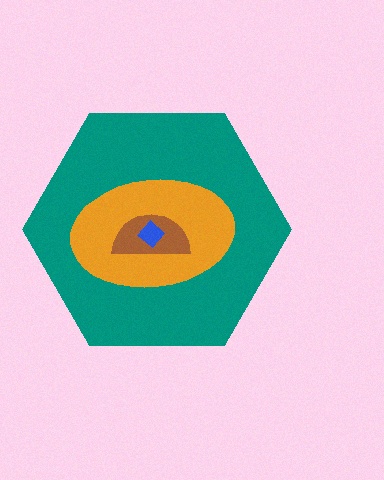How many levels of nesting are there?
4.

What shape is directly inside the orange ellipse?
The brown semicircle.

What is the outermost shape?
The teal hexagon.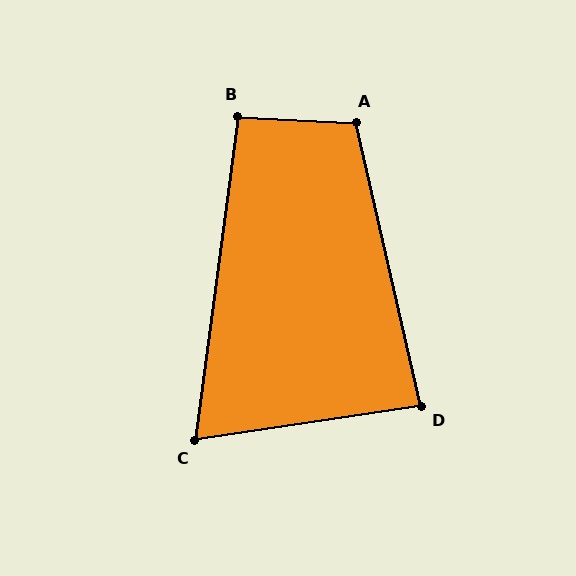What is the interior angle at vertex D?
Approximately 85 degrees (approximately right).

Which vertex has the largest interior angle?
A, at approximately 106 degrees.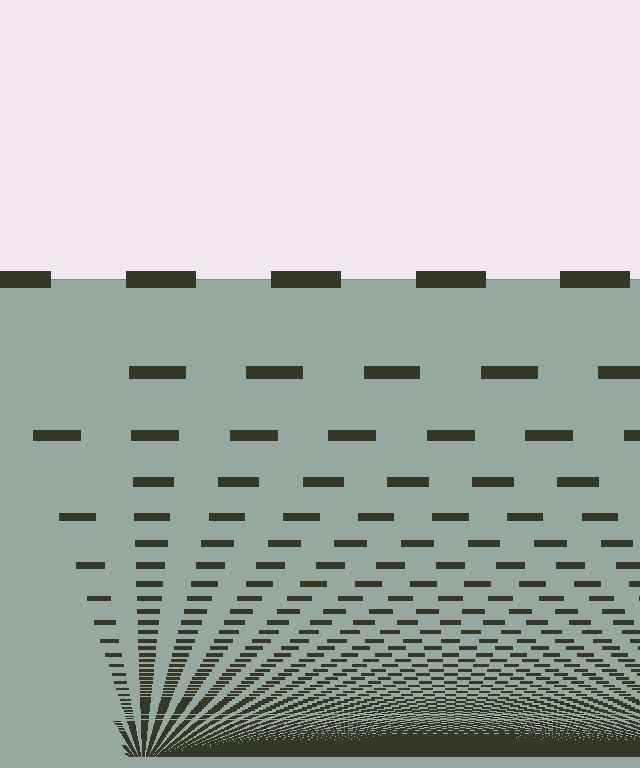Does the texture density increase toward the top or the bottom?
Density increases toward the bottom.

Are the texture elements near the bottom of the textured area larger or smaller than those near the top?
Smaller. The gradient is inverted — elements near the bottom are smaller and denser.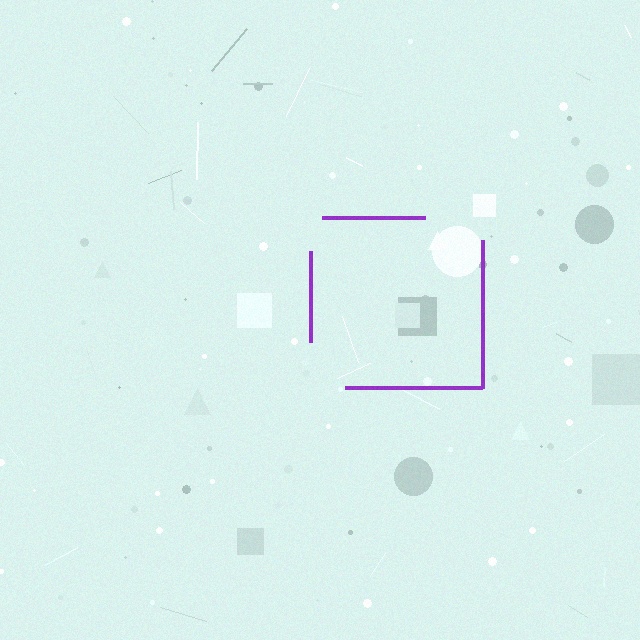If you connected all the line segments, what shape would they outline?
They would outline a square.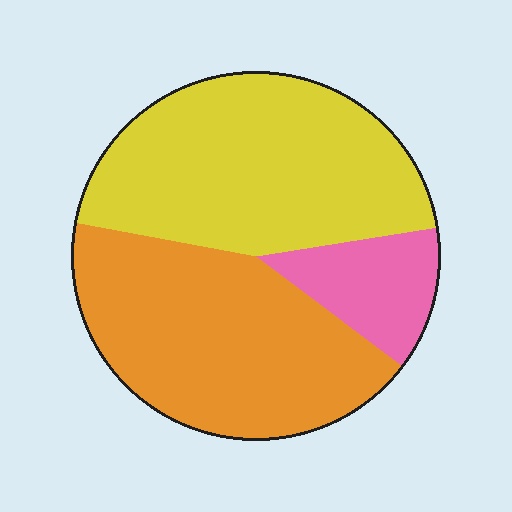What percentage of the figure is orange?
Orange takes up about two fifths (2/5) of the figure.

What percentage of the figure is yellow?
Yellow covers roughly 45% of the figure.